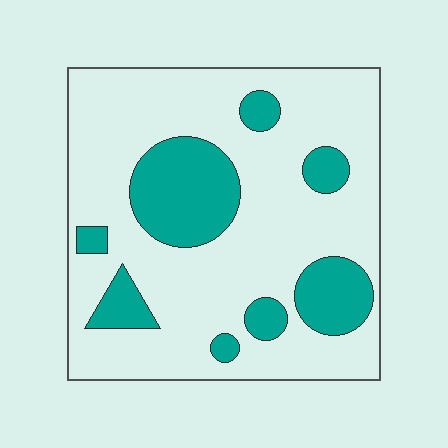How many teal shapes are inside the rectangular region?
8.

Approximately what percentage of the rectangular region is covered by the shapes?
Approximately 25%.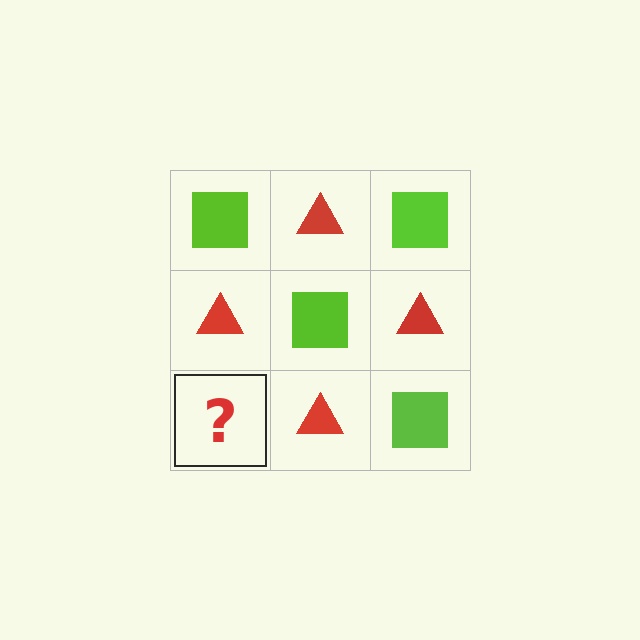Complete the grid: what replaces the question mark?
The question mark should be replaced with a lime square.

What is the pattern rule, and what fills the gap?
The rule is that it alternates lime square and red triangle in a checkerboard pattern. The gap should be filled with a lime square.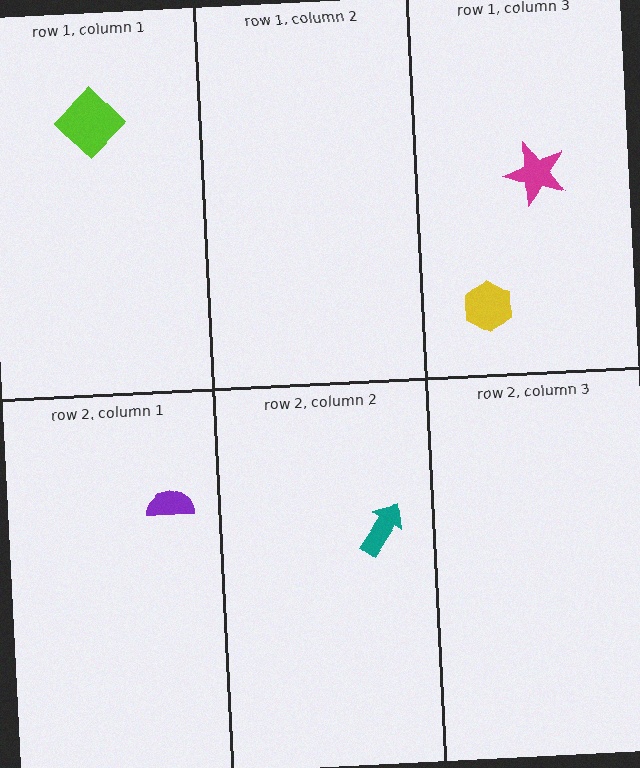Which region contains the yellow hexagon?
The row 1, column 3 region.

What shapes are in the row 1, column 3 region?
The yellow hexagon, the magenta star.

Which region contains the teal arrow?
The row 2, column 2 region.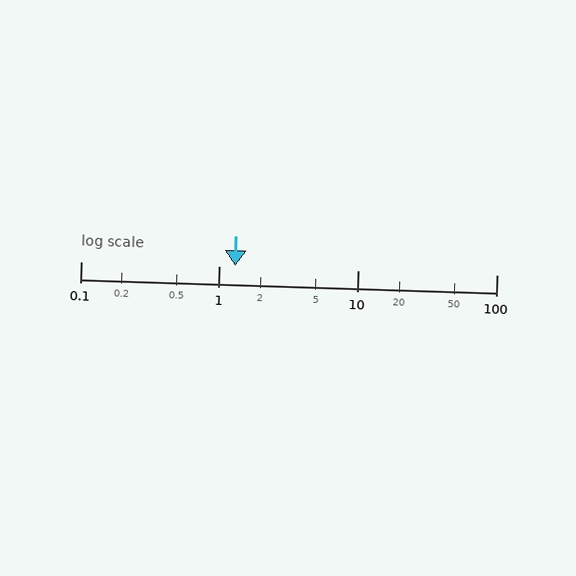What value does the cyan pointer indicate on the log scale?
The pointer indicates approximately 1.3.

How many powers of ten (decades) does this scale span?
The scale spans 3 decades, from 0.1 to 100.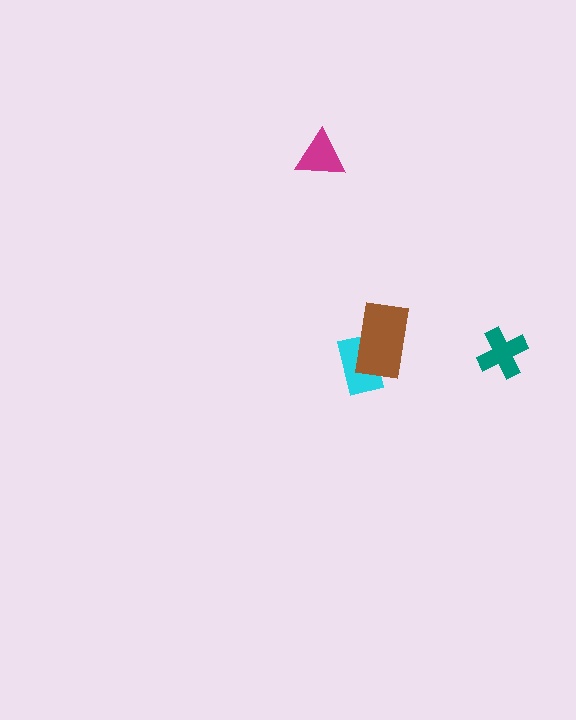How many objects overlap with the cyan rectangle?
1 object overlaps with the cyan rectangle.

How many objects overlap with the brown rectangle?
1 object overlaps with the brown rectangle.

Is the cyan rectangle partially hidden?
Yes, it is partially covered by another shape.